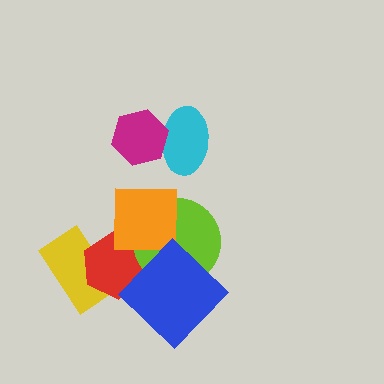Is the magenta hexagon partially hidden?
No, no other shape covers it.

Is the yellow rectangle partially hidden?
Yes, it is partially covered by another shape.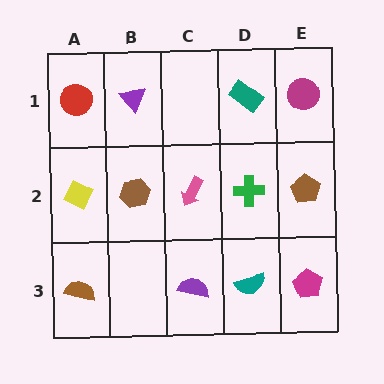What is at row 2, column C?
A pink arrow.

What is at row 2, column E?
A brown pentagon.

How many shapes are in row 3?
4 shapes.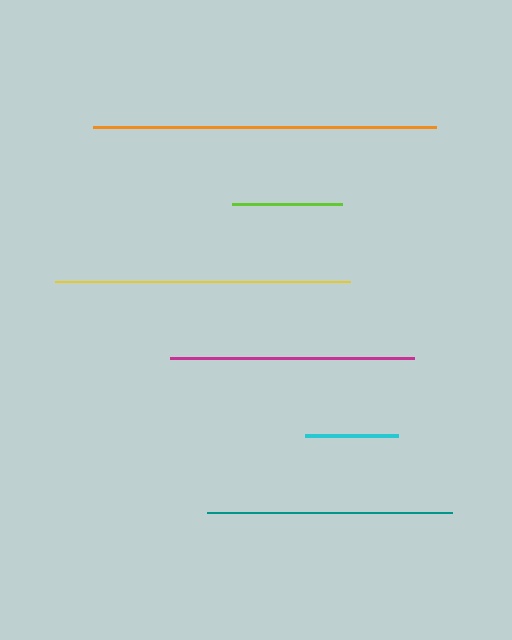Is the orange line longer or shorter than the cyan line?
The orange line is longer than the cyan line.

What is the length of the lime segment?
The lime segment is approximately 110 pixels long.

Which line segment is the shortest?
The cyan line is the shortest at approximately 93 pixels.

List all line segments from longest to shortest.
From longest to shortest: orange, yellow, teal, magenta, lime, cyan.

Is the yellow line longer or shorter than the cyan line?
The yellow line is longer than the cyan line.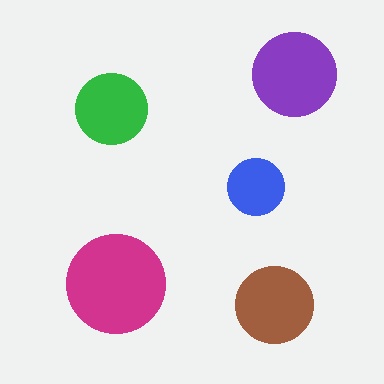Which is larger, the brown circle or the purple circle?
The purple one.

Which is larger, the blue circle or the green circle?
The green one.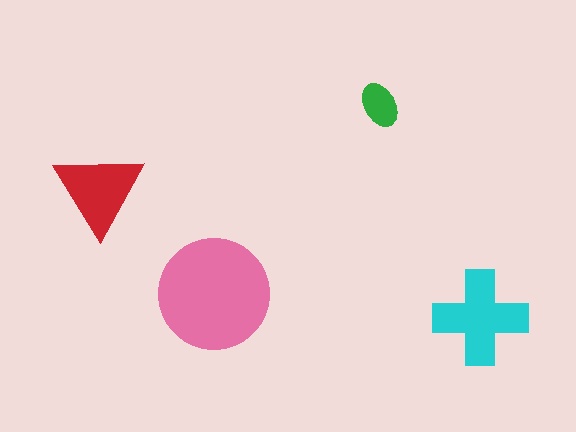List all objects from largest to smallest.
The pink circle, the cyan cross, the red triangle, the green ellipse.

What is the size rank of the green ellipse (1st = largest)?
4th.